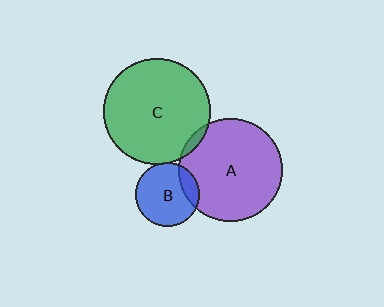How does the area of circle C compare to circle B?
Approximately 2.8 times.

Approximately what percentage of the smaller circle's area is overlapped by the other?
Approximately 5%.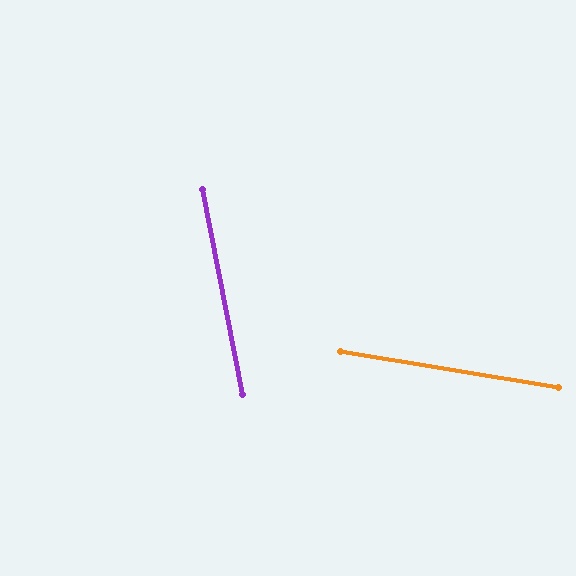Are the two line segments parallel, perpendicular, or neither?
Neither parallel nor perpendicular — they differ by about 70°.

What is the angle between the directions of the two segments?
Approximately 70 degrees.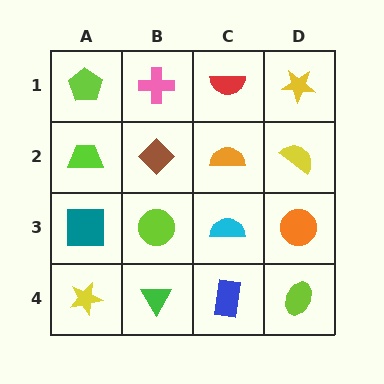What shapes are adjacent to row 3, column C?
An orange semicircle (row 2, column C), a blue rectangle (row 4, column C), a lime circle (row 3, column B), an orange circle (row 3, column D).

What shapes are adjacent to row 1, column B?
A brown diamond (row 2, column B), a lime pentagon (row 1, column A), a red semicircle (row 1, column C).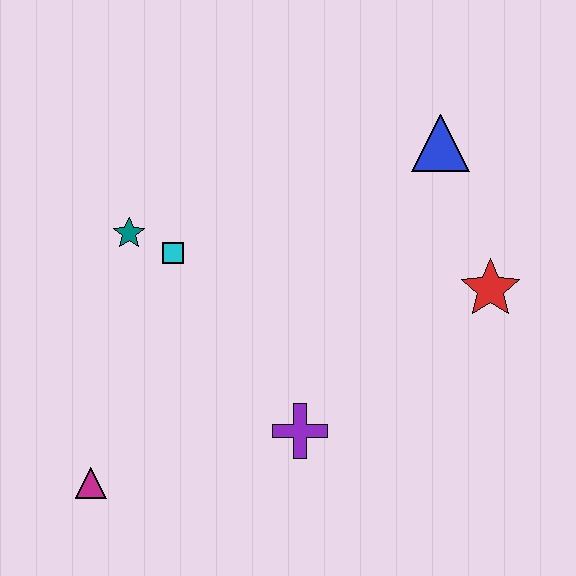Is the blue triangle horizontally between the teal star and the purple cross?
No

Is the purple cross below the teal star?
Yes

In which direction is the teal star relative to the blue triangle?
The teal star is to the left of the blue triangle.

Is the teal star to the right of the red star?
No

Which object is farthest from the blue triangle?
The magenta triangle is farthest from the blue triangle.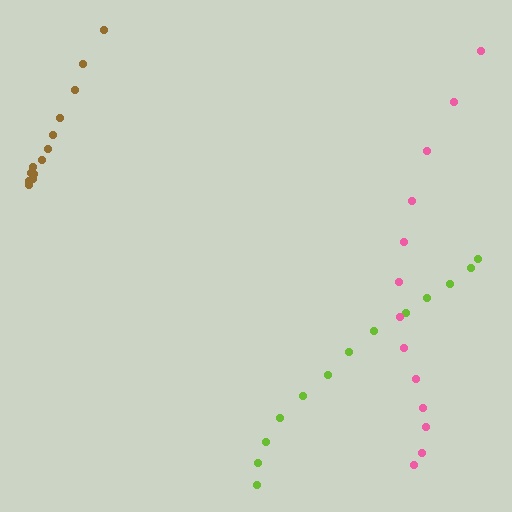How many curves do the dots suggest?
There are 3 distinct paths.